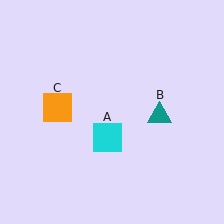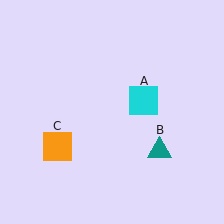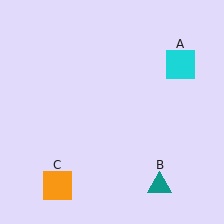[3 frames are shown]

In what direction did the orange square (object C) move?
The orange square (object C) moved down.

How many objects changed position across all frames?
3 objects changed position: cyan square (object A), teal triangle (object B), orange square (object C).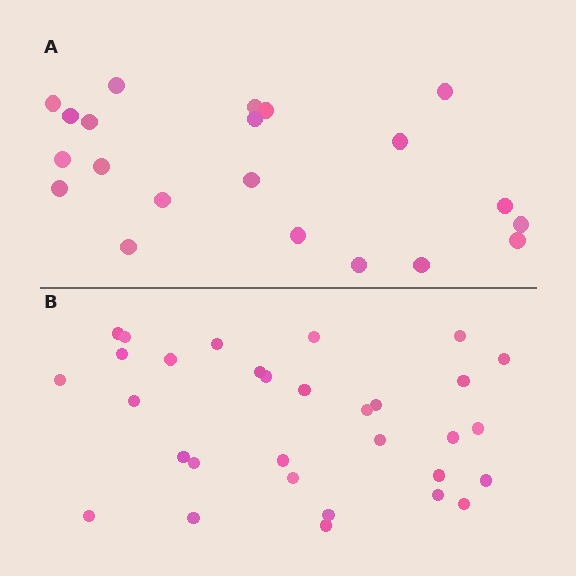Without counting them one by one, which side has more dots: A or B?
Region B (the bottom region) has more dots.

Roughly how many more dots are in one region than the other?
Region B has roughly 10 or so more dots than region A.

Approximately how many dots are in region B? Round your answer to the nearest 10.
About 30 dots. (The exact count is 31, which rounds to 30.)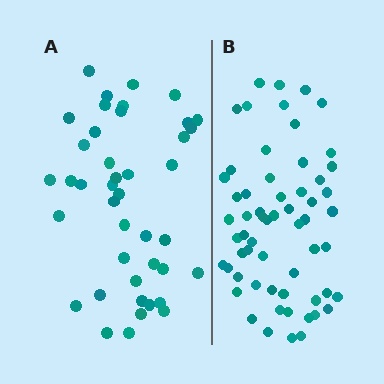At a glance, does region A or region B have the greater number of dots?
Region B (the right region) has more dots.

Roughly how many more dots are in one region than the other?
Region B has approximately 20 more dots than region A.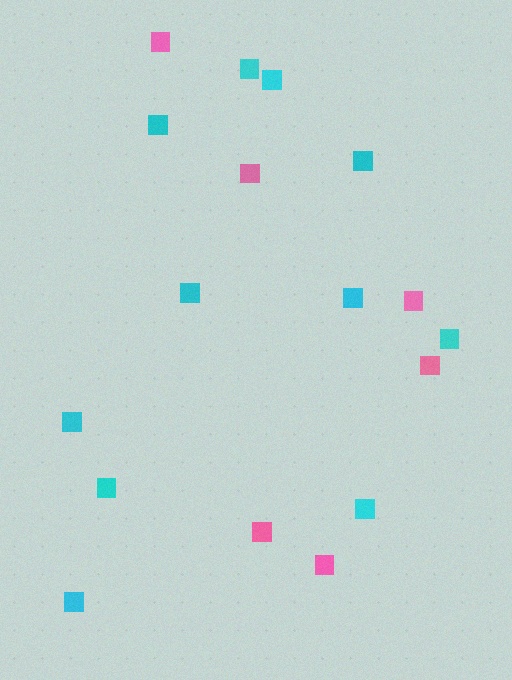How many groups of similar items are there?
There are 2 groups: one group of cyan squares (11) and one group of pink squares (6).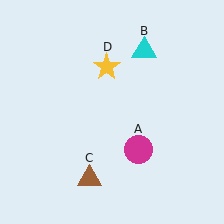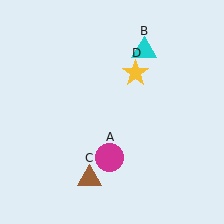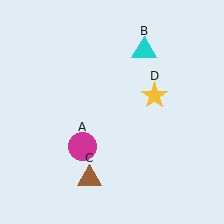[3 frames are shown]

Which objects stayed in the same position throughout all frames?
Cyan triangle (object B) and brown triangle (object C) remained stationary.